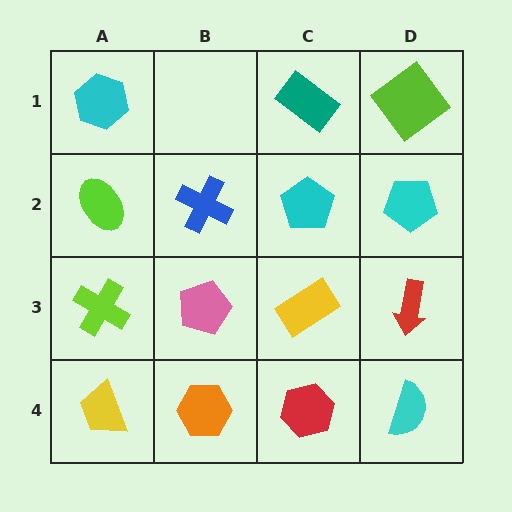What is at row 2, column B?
A blue cross.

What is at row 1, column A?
A cyan hexagon.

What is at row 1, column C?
A teal rectangle.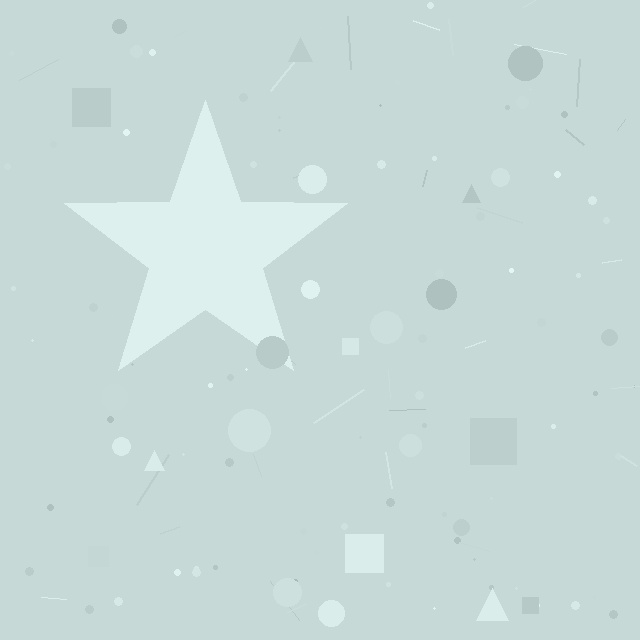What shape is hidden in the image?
A star is hidden in the image.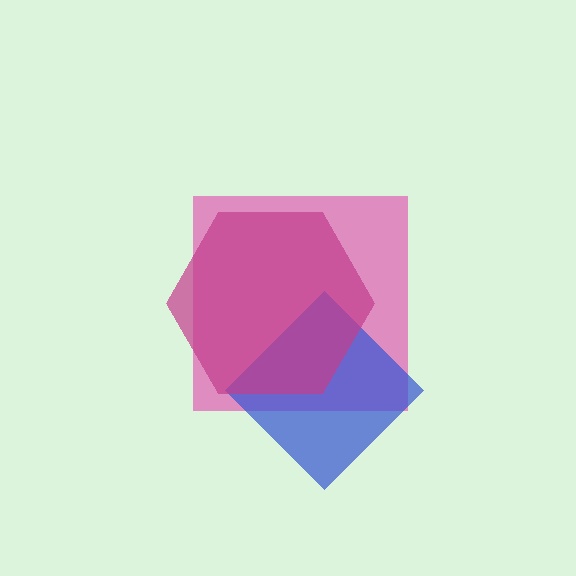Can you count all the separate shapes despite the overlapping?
Yes, there are 3 separate shapes.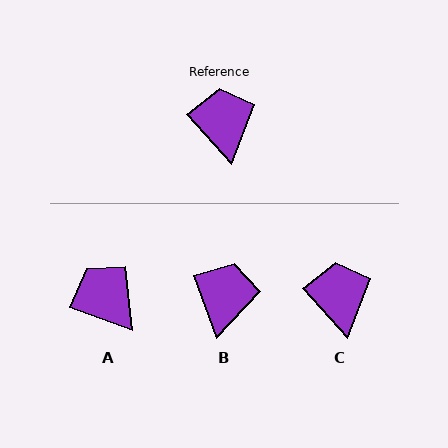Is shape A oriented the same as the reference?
No, it is off by about 27 degrees.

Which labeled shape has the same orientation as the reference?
C.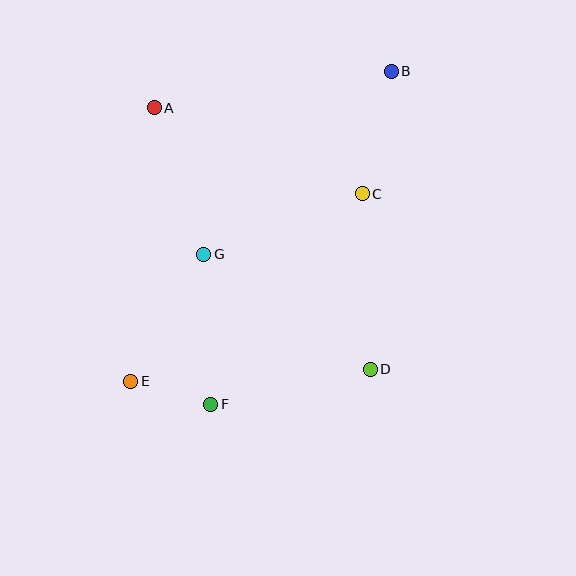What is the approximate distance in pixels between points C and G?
The distance between C and G is approximately 169 pixels.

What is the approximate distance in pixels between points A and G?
The distance between A and G is approximately 154 pixels.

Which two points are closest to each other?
Points E and F are closest to each other.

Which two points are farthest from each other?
Points B and E are farthest from each other.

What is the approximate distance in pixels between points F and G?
The distance between F and G is approximately 150 pixels.